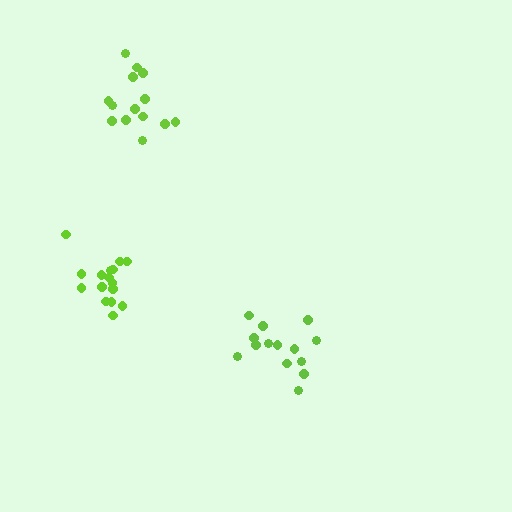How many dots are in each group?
Group 1: 16 dots, Group 2: 14 dots, Group 3: 14 dots (44 total).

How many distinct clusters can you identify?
There are 3 distinct clusters.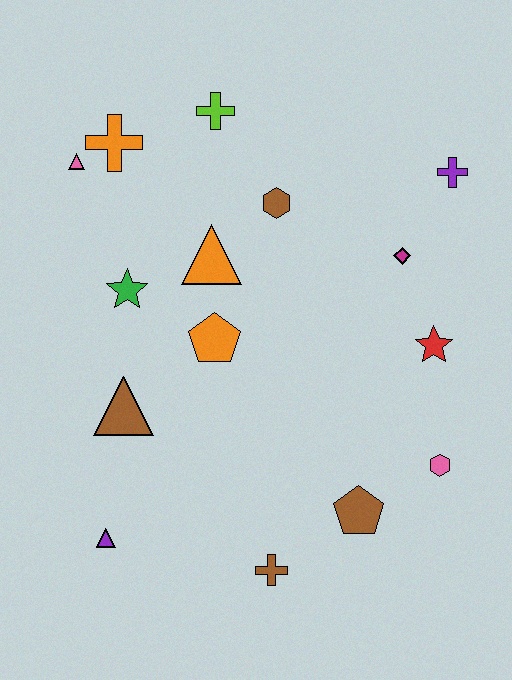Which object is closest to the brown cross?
The brown pentagon is closest to the brown cross.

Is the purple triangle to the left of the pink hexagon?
Yes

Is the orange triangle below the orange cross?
Yes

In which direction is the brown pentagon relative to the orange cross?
The brown pentagon is below the orange cross.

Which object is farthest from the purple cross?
The purple triangle is farthest from the purple cross.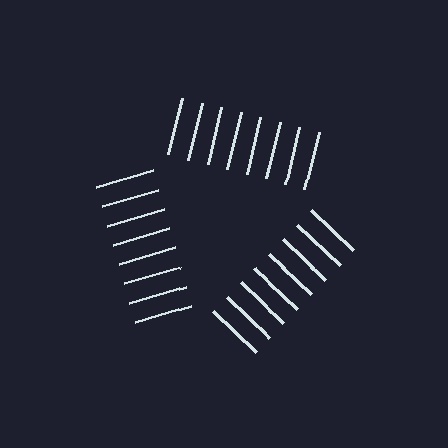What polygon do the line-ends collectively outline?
An illusory triangle — the line segments terminate on its edges but no continuous stroke is drawn.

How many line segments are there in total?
24 — 8 along each of the 3 edges.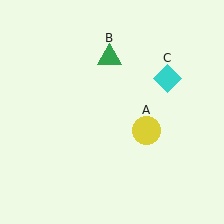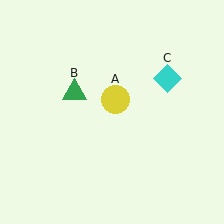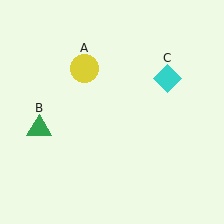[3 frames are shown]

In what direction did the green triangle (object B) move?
The green triangle (object B) moved down and to the left.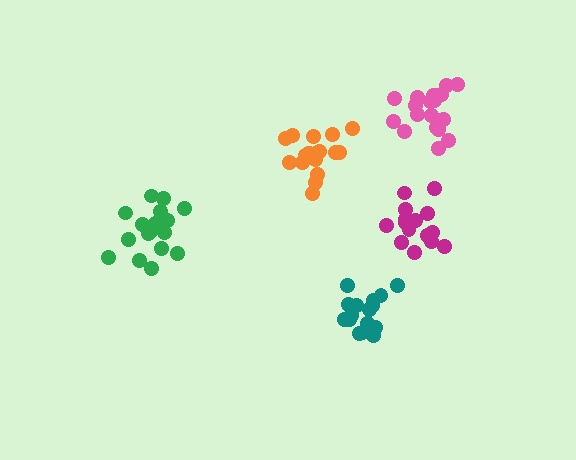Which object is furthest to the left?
The green cluster is leftmost.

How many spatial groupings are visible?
There are 5 spatial groupings.